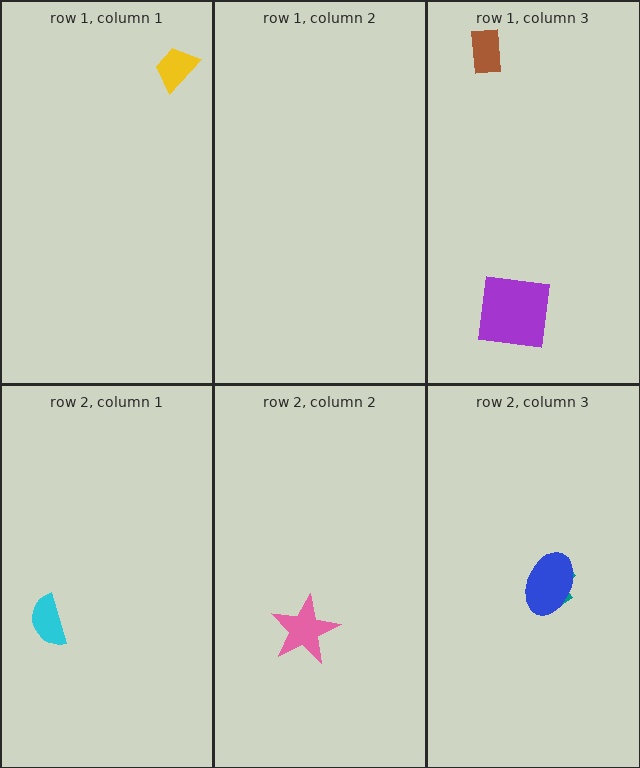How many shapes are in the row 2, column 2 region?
1.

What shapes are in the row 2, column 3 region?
The teal cross, the blue ellipse.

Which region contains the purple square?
The row 1, column 3 region.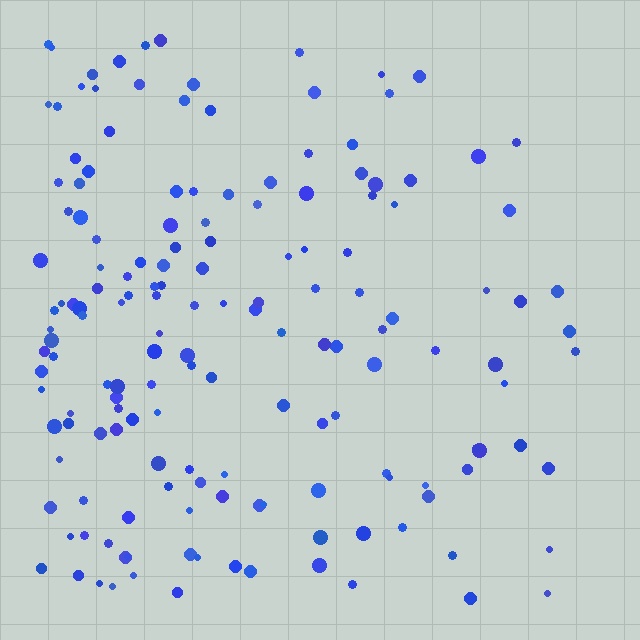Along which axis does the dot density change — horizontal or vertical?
Horizontal.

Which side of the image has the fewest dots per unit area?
The right.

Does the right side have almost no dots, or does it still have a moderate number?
Still a moderate number, just noticeably fewer than the left.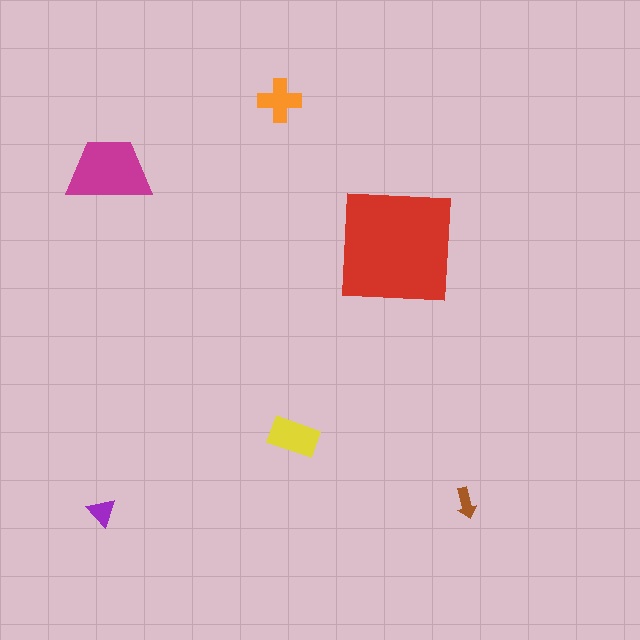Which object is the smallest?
The brown arrow.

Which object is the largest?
The red square.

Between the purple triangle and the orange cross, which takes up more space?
The orange cross.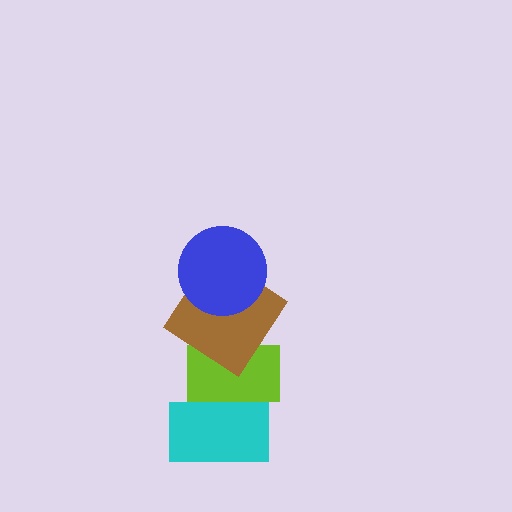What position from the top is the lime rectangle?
The lime rectangle is 3rd from the top.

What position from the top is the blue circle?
The blue circle is 1st from the top.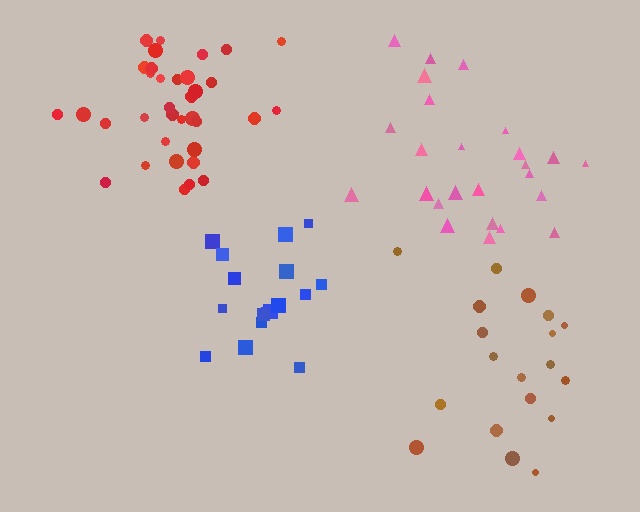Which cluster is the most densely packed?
Red.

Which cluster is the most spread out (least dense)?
Brown.